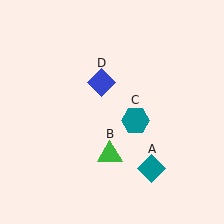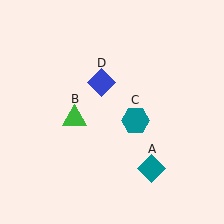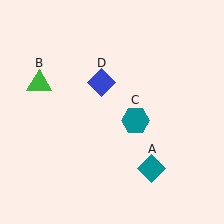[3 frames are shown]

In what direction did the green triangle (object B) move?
The green triangle (object B) moved up and to the left.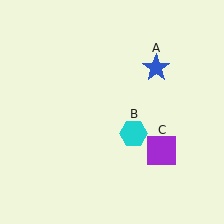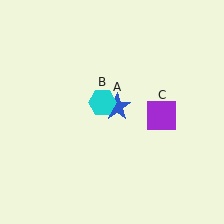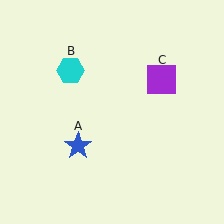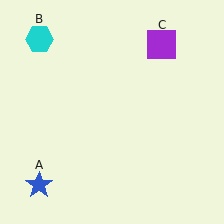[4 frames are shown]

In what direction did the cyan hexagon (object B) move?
The cyan hexagon (object B) moved up and to the left.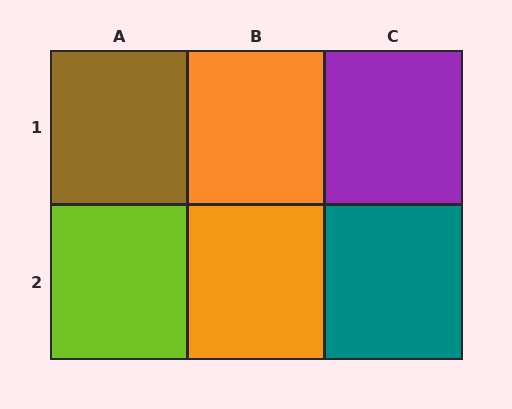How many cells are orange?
2 cells are orange.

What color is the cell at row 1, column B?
Orange.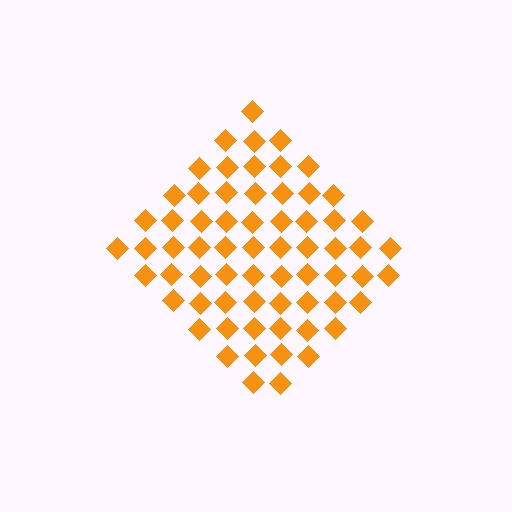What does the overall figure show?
The overall figure shows a diamond.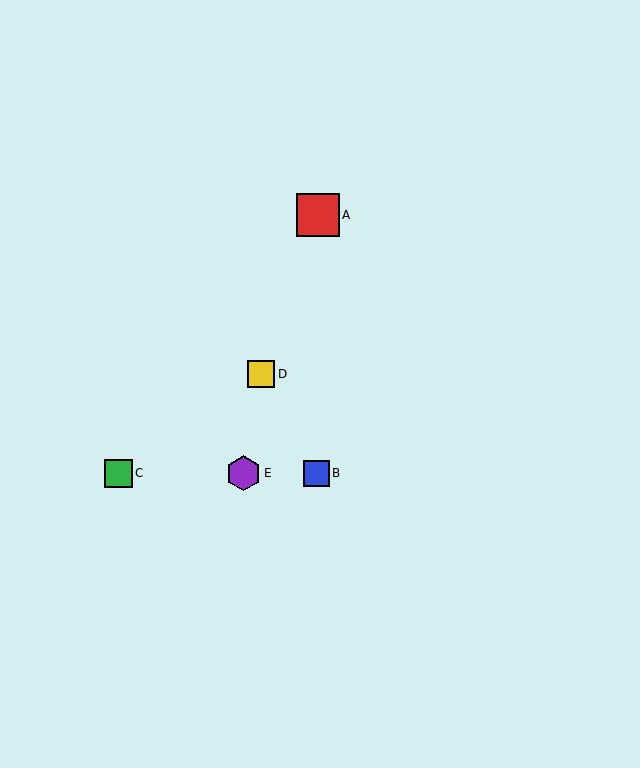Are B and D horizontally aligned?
No, B is at y≈473 and D is at y≈374.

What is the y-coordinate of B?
Object B is at y≈473.